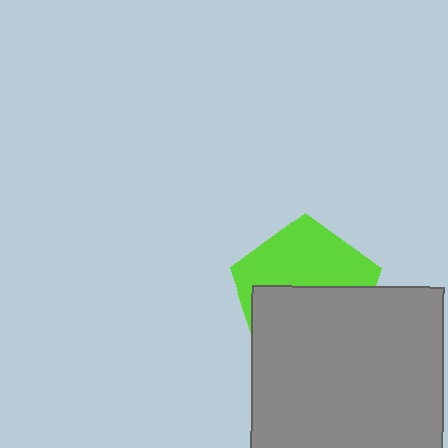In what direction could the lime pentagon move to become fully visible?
The lime pentagon could move up. That would shift it out from behind the gray square entirely.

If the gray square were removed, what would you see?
You would see the complete lime pentagon.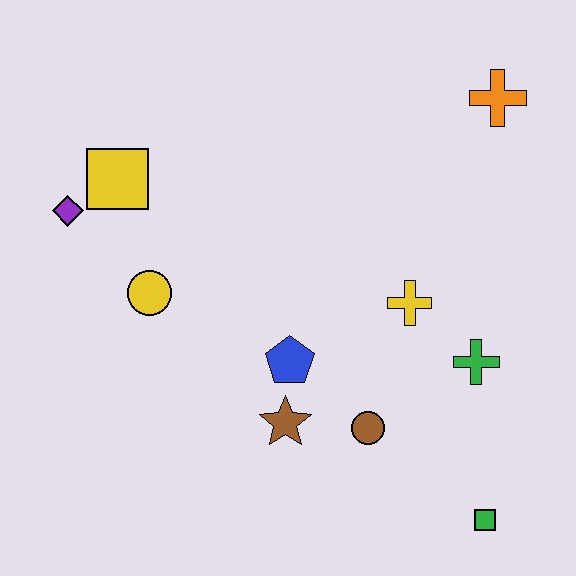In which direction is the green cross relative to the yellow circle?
The green cross is to the right of the yellow circle.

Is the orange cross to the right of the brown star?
Yes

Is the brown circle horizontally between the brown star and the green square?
Yes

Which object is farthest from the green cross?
The purple diamond is farthest from the green cross.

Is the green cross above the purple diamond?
No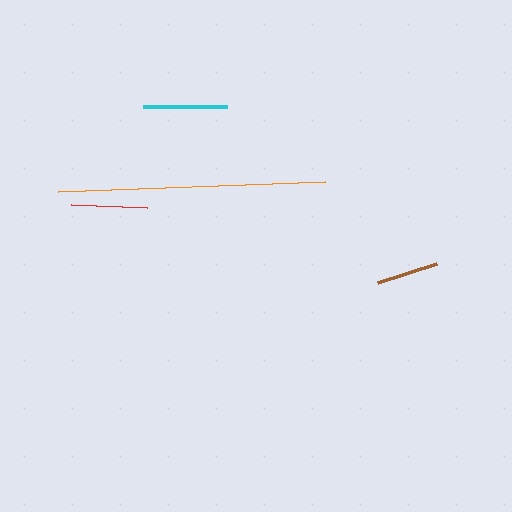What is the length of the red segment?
The red segment is approximately 76 pixels long.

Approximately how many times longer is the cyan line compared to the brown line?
The cyan line is approximately 1.3 times the length of the brown line.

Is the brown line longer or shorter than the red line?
The red line is longer than the brown line.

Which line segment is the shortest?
The brown line is the shortest at approximately 62 pixels.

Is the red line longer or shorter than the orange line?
The orange line is longer than the red line.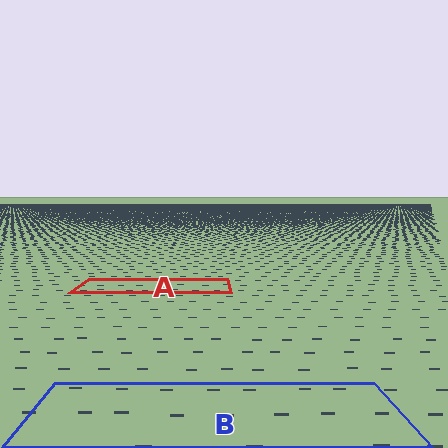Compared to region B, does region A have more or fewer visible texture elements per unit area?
Region A has more texture elements per unit area — they are packed more densely because it is farther away.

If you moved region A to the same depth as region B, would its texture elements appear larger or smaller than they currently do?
They would appear larger. At a closer depth, the same texture elements are projected at a bigger on-screen size.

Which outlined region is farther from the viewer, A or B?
Region A is farther from the viewer — the texture elements inside it appear smaller and more densely packed.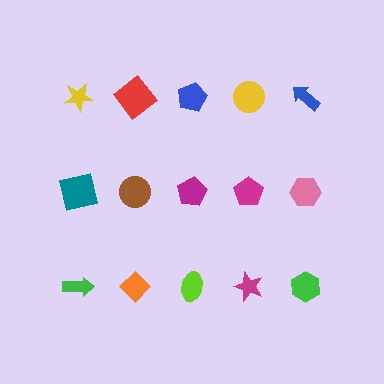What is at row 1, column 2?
A red diamond.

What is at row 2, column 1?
A teal square.